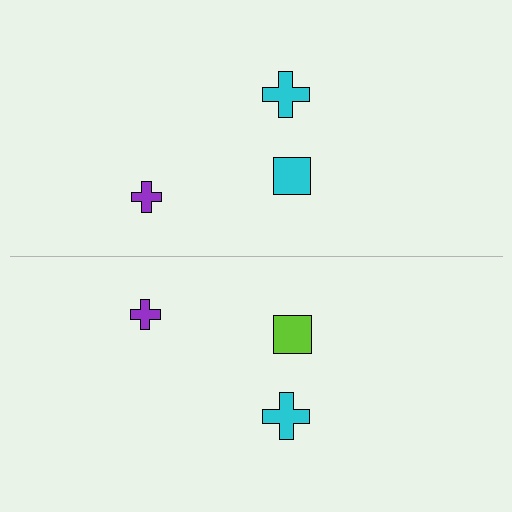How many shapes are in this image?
There are 6 shapes in this image.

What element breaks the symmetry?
The lime square on the bottom side breaks the symmetry — its mirror counterpart is cyan.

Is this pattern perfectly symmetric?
No, the pattern is not perfectly symmetric. The lime square on the bottom side breaks the symmetry — its mirror counterpart is cyan.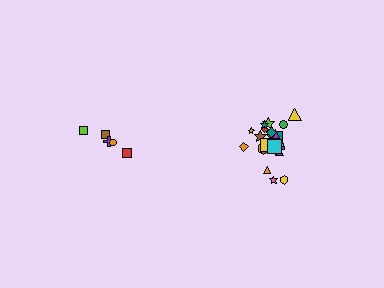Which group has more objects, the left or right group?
The right group.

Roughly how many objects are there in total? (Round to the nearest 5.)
Roughly 25 objects in total.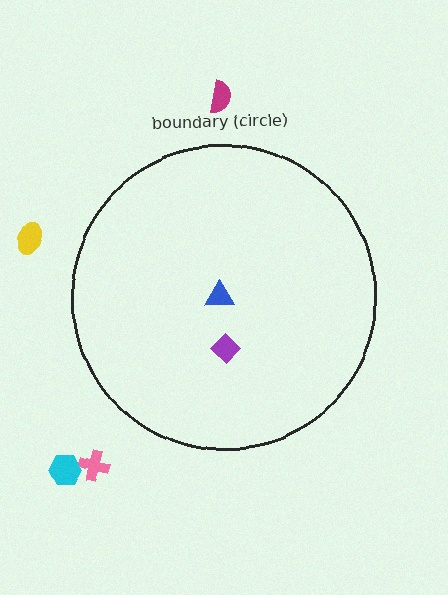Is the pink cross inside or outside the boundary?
Outside.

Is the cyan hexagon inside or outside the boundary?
Outside.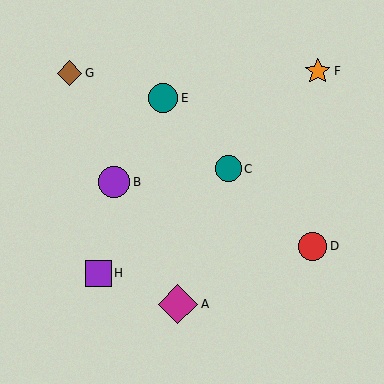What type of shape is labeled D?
Shape D is a red circle.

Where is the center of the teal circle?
The center of the teal circle is at (228, 169).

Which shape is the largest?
The magenta diamond (labeled A) is the largest.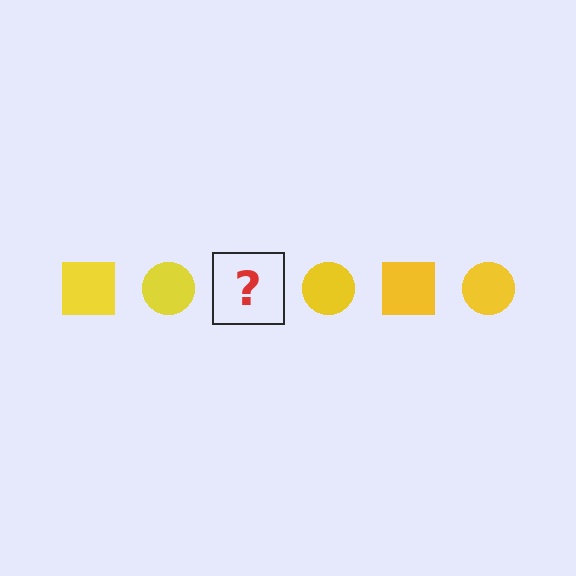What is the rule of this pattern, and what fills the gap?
The rule is that the pattern cycles through square, circle shapes in yellow. The gap should be filled with a yellow square.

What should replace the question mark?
The question mark should be replaced with a yellow square.